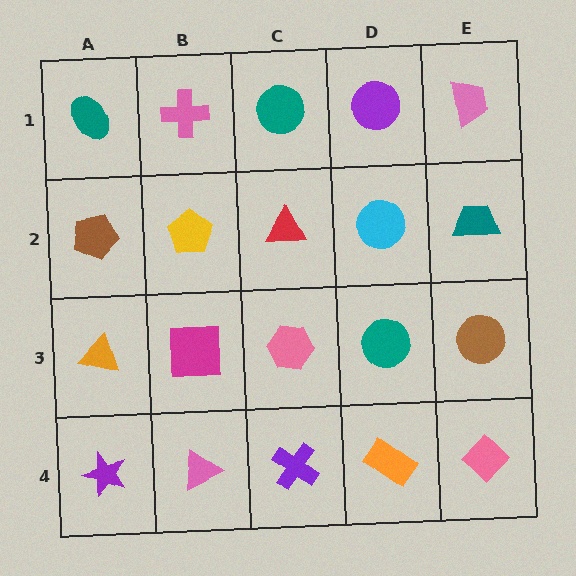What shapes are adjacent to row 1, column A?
A brown pentagon (row 2, column A), a pink cross (row 1, column B).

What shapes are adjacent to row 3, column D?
A cyan circle (row 2, column D), an orange rectangle (row 4, column D), a pink hexagon (row 3, column C), a brown circle (row 3, column E).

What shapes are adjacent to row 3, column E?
A teal trapezoid (row 2, column E), a pink diamond (row 4, column E), a teal circle (row 3, column D).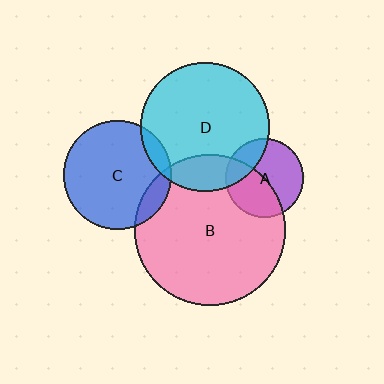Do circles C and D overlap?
Yes.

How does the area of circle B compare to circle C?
Approximately 1.9 times.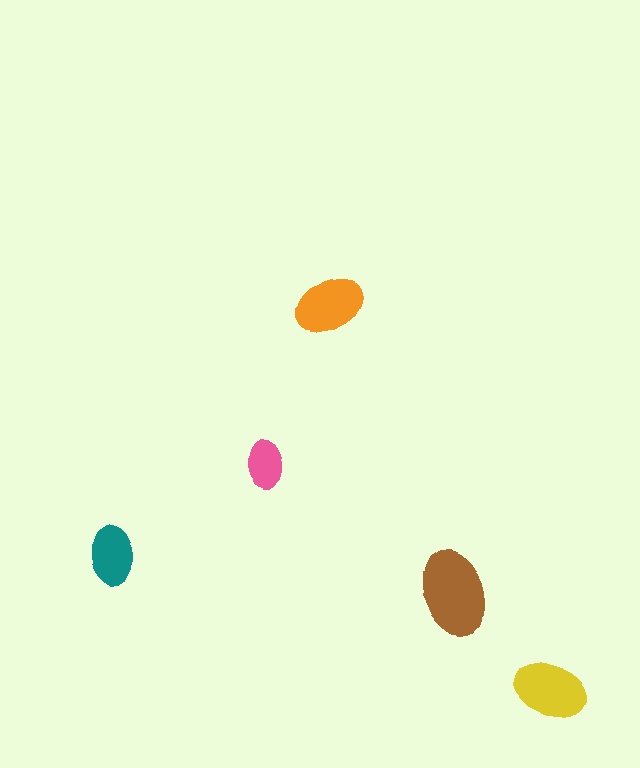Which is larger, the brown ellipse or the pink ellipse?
The brown one.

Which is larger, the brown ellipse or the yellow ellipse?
The brown one.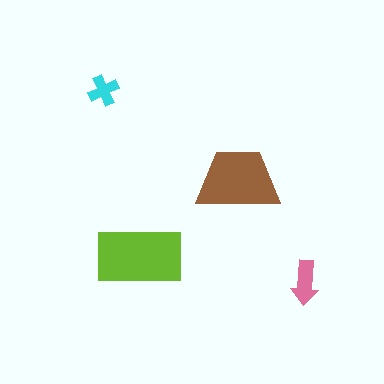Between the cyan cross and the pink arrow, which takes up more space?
The pink arrow.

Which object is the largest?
The lime rectangle.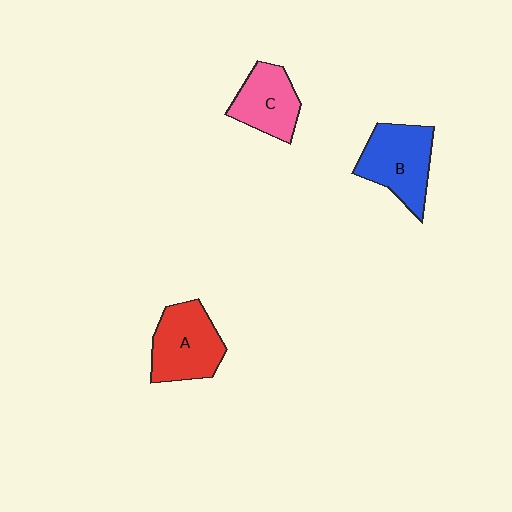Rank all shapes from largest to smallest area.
From largest to smallest: B (blue), A (red), C (pink).